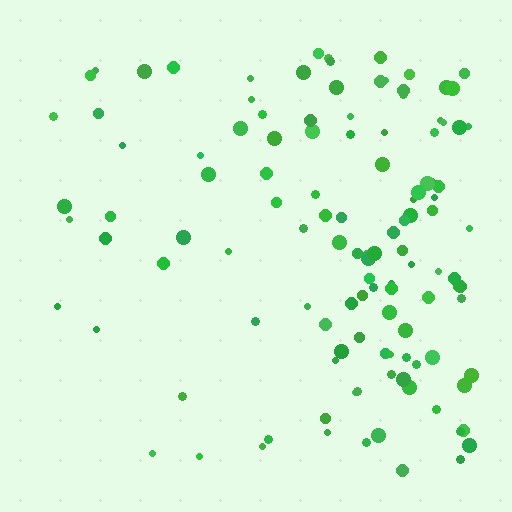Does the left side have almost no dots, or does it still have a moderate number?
Still a moderate number, just noticeably fewer than the right.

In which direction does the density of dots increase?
From left to right, with the right side densest.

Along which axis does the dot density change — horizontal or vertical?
Horizontal.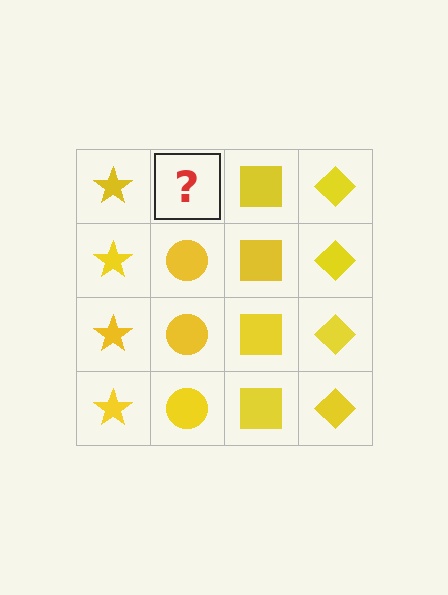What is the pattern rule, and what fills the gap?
The rule is that each column has a consistent shape. The gap should be filled with a yellow circle.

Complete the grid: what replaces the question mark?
The question mark should be replaced with a yellow circle.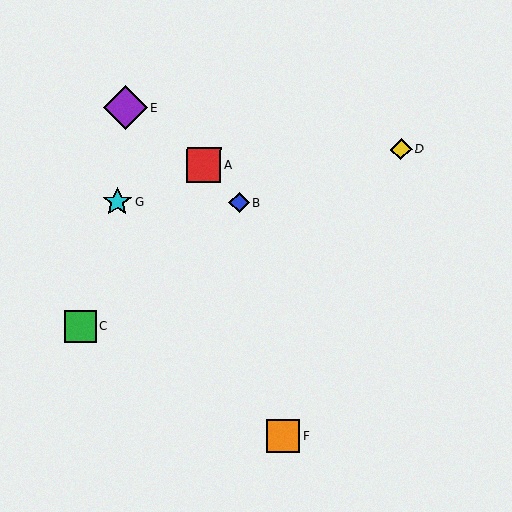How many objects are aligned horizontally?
2 objects (B, G) are aligned horizontally.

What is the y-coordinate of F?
Object F is at y≈436.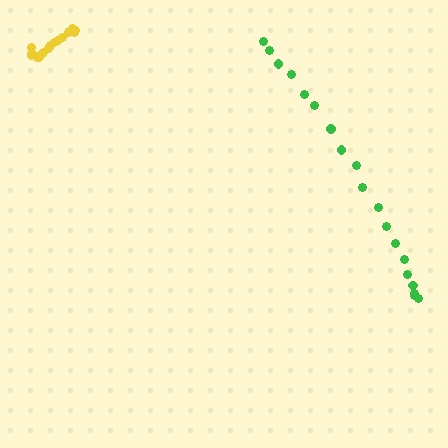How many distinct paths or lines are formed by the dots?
There are 2 distinct paths.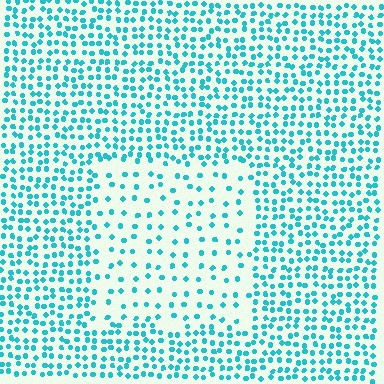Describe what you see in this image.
The image contains small cyan elements arranged at two different densities. A rectangle-shaped region is visible where the elements are less densely packed than the surrounding area.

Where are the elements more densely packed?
The elements are more densely packed outside the rectangle boundary.